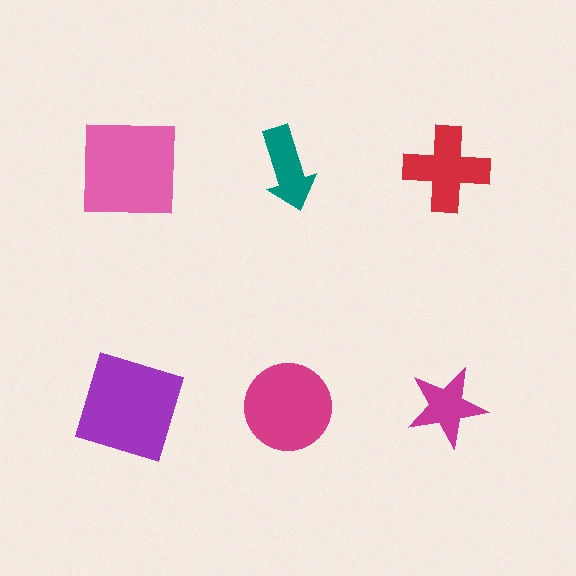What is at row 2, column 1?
A purple square.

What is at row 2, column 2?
A magenta circle.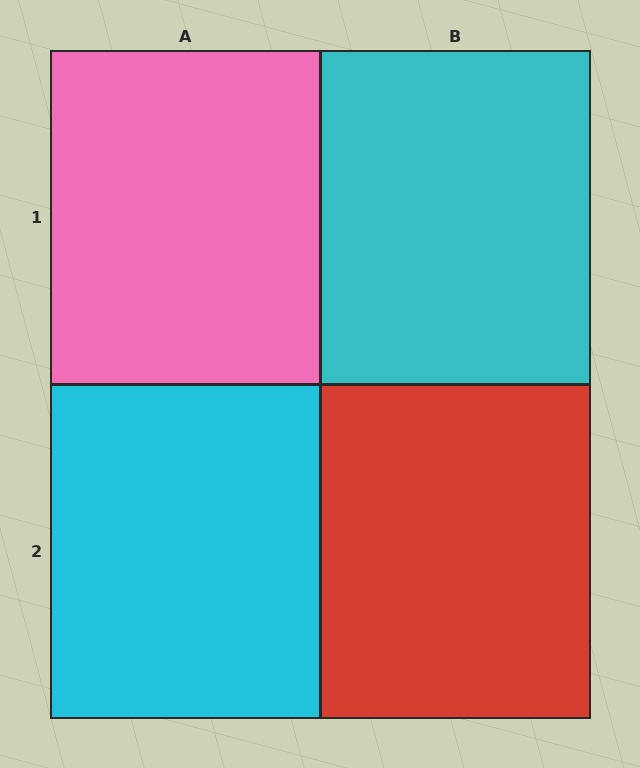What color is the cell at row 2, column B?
Red.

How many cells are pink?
1 cell is pink.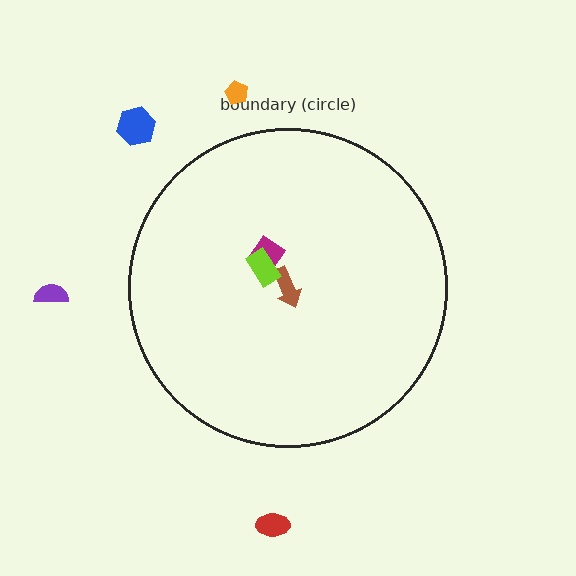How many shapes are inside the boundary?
3 inside, 4 outside.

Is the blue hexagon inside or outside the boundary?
Outside.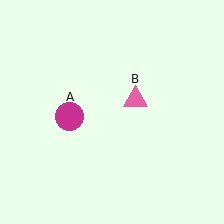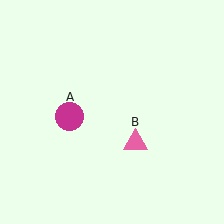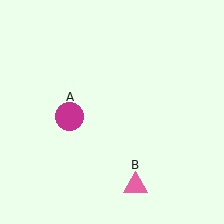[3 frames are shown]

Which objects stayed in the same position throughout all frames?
Magenta circle (object A) remained stationary.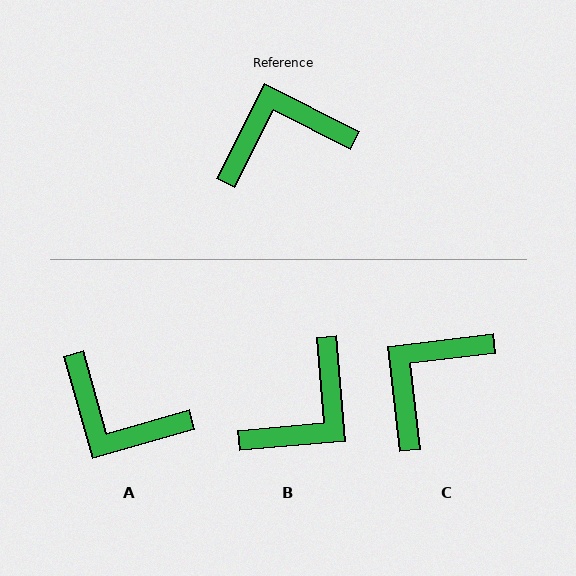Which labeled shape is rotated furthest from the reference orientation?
B, about 148 degrees away.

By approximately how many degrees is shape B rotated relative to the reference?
Approximately 148 degrees clockwise.